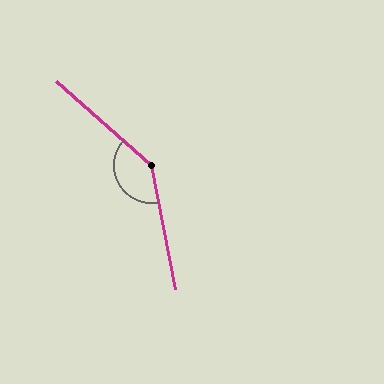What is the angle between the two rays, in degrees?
Approximately 142 degrees.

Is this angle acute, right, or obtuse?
It is obtuse.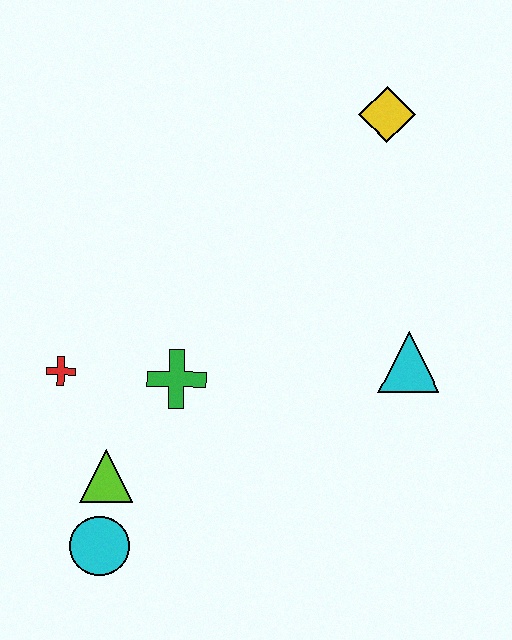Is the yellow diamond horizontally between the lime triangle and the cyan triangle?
Yes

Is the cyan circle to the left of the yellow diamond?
Yes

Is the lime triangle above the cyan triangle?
No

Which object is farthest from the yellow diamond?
The cyan circle is farthest from the yellow diamond.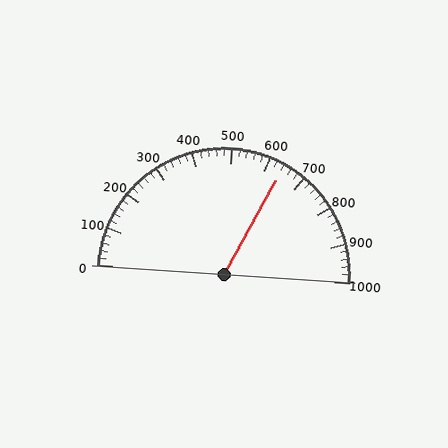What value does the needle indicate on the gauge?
The needle indicates approximately 640.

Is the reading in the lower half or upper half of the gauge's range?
The reading is in the upper half of the range (0 to 1000).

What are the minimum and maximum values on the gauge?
The gauge ranges from 0 to 1000.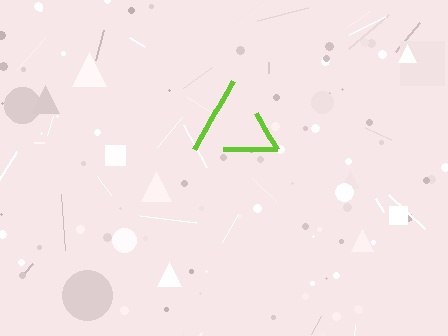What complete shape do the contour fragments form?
The contour fragments form a triangle.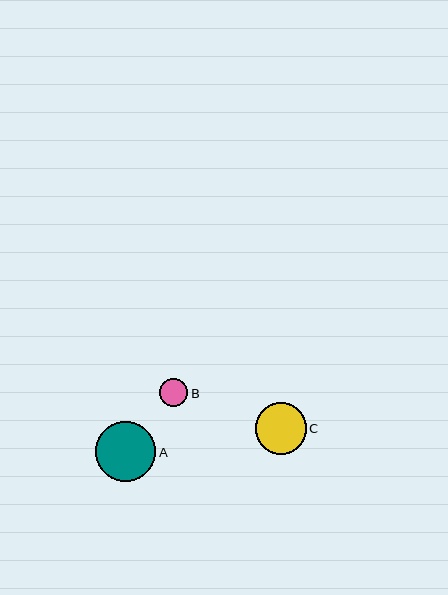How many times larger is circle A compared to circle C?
Circle A is approximately 1.2 times the size of circle C.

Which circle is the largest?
Circle A is the largest with a size of approximately 60 pixels.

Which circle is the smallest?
Circle B is the smallest with a size of approximately 28 pixels.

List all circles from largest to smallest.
From largest to smallest: A, C, B.